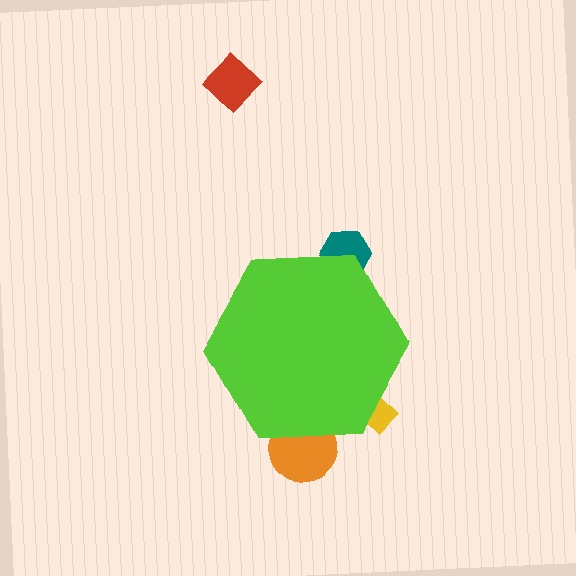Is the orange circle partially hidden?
Yes, the orange circle is partially hidden behind the lime hexagon.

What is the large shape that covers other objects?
A lime hexagon.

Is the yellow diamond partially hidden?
Yes, the yellow diamond is partially hidden behind the lime hexagon.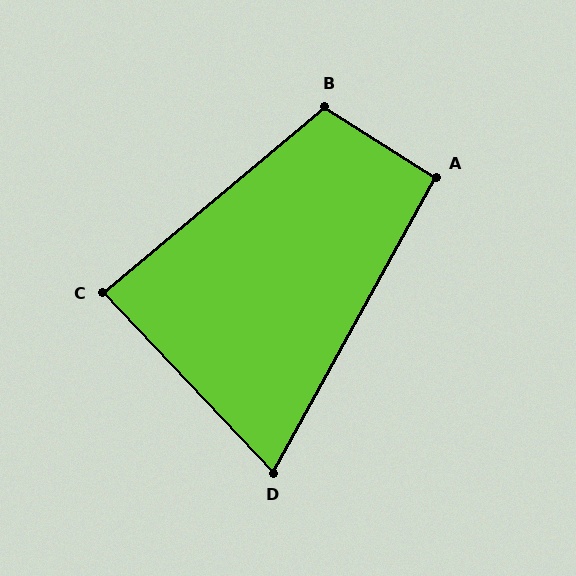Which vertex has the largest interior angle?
B, at approximately 108 degrees.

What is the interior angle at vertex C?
Approximately 87 degrees (approximately right).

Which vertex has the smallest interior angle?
D, at approximately 72 degrees.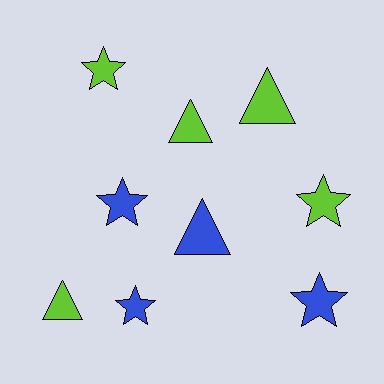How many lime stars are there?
There are 2 lime stars.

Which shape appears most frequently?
Star, with 5 objects.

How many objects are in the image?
There are 9 objects.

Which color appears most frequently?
Lime, with 5 objects.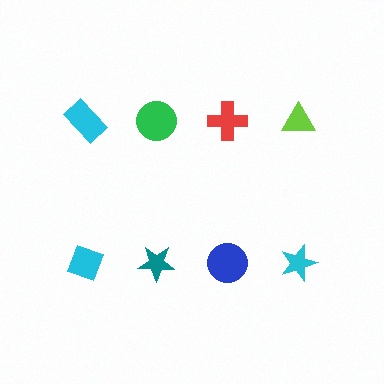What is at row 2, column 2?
A teal star.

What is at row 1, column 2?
A green circle.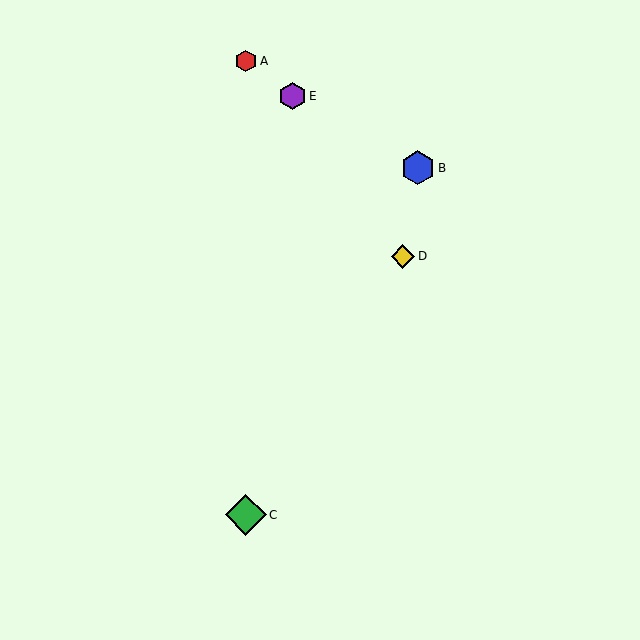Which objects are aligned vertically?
Objects A, C are aligned vertically.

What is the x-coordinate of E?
Object E is at x≈292.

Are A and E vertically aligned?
No, A is at x≈246 and E is at x≈292.